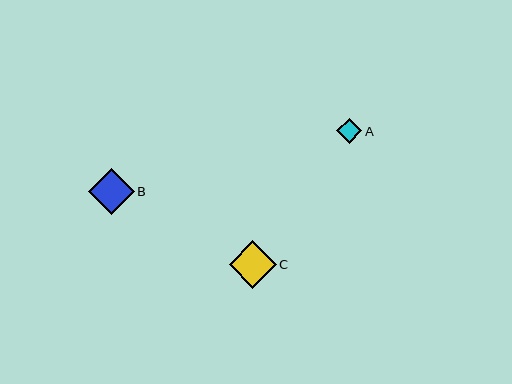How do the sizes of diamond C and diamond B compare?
Diamond C and diamond B are approximately the same size.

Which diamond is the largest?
Diamond C is the largest with a size of approximately 47 pixels.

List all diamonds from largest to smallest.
From largest to smallest: C, B, A.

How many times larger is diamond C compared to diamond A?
Diamond C is approximately 1.9 times the size of diamond A.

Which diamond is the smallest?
Diamond A is the smallest with a size of approximately 25 pixels.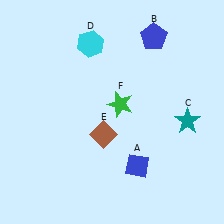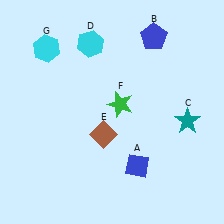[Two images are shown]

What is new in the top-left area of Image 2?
A cyan hexagon (G) was added in the top-left area of Image 2.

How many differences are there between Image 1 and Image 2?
There is 1 difference between the two images.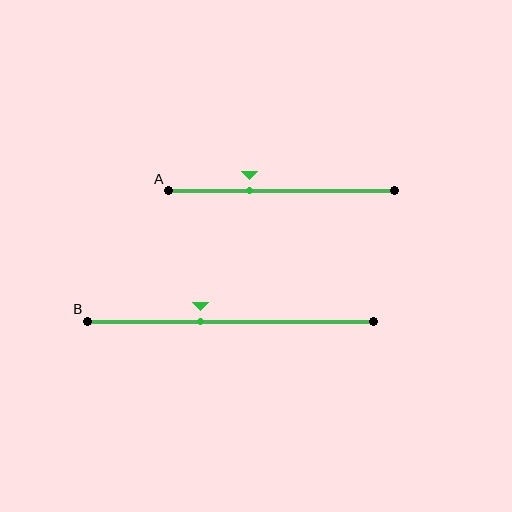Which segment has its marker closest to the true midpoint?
Segment B has its marker closest to the true midpoint.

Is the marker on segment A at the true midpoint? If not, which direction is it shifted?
No, the marker on segment A is shifted to the left by about 14% of the segment length.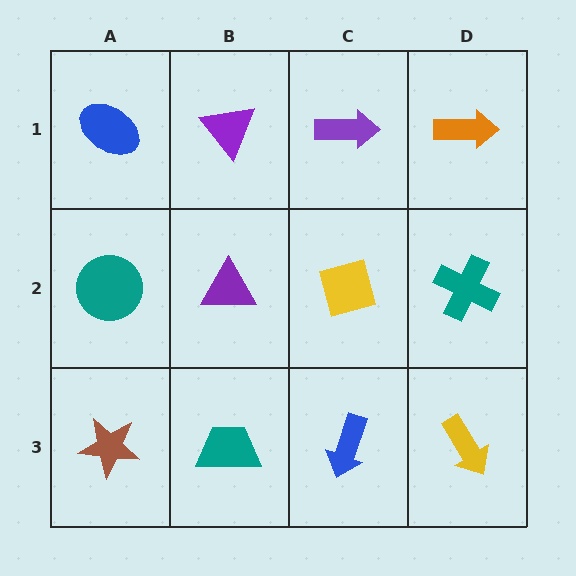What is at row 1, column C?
A purple arrow.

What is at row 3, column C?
A blue arrow.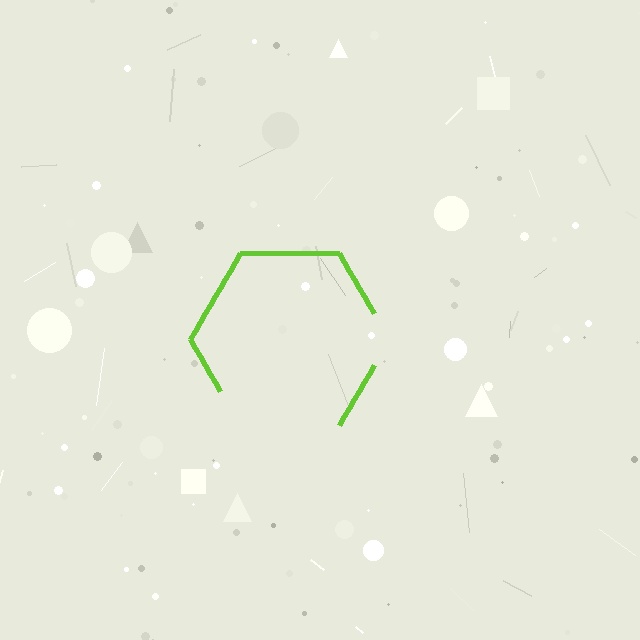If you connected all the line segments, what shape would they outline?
They would outline a hexagon.